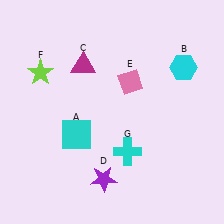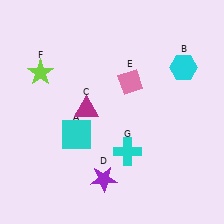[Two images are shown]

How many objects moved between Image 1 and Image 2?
1 object moved between the two images.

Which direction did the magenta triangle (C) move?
The magenta triangle (C) moved down.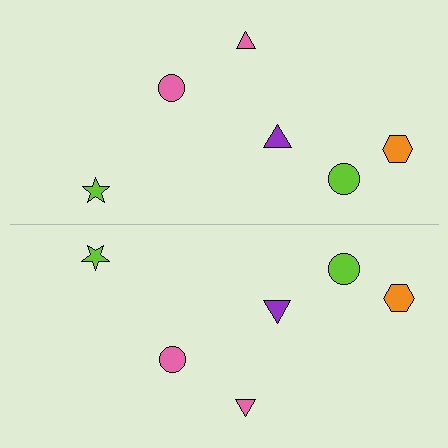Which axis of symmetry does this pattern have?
The pattern has a horizontal axis of symmetry running through the center of the image.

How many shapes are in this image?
There are 12 shapes in this image.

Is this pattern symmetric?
Yes, this pattern has bilateral (reflection) symmetry.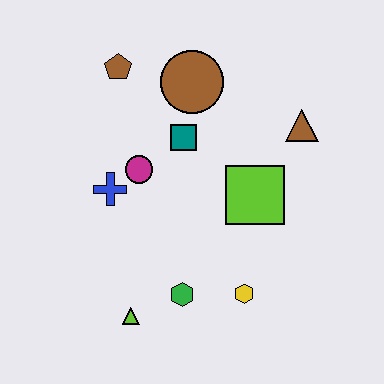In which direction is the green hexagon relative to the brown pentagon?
The green hexagon is below the brown pentagon.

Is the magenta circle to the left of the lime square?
Yes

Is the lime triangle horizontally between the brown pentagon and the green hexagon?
Yes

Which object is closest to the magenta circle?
The blue cross is closest to the magenta circle.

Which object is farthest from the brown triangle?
The lime triangle is farthest from the brown triangle.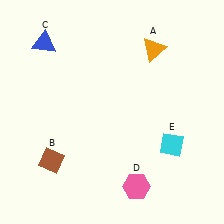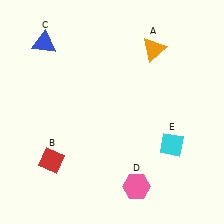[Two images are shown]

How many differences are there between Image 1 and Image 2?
There is 1 difference between the two images.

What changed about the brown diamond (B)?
In Image 1, B is brown. In Image 2, it changed to red.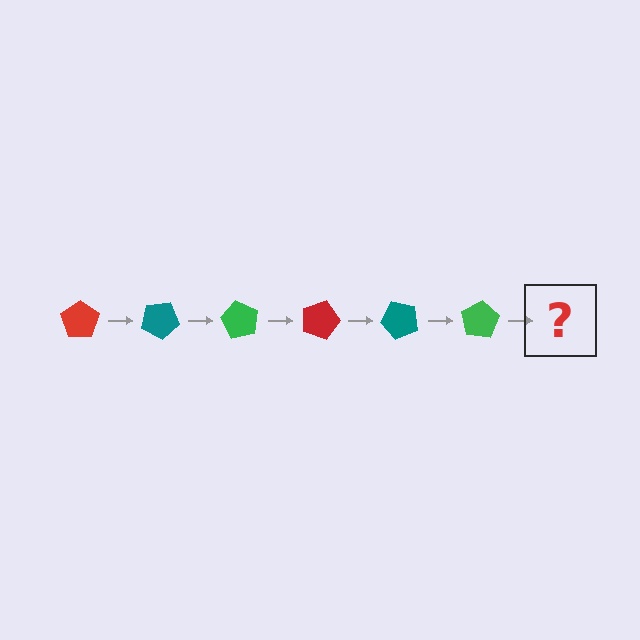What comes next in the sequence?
The next element should be a red pentagon, rotated 180 degrees from the start.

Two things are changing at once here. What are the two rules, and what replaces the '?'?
The two rules are that it rotates 30 degrees each step and the color cycles through red, teal, and green. The '?' should be a red pentagon, rotated 180 degrees from the start.